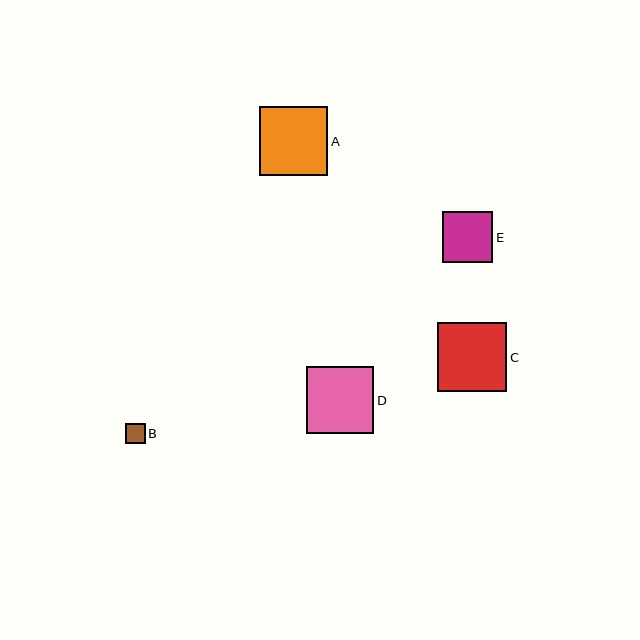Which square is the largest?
Square C is the largest with a size of approximately 70 pixels.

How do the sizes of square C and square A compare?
Square C and square A are approximately the same size.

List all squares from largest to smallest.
From largest to smallest: C, A, D, E, B.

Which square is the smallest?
Square B is the smallest with a size of approximately 20 pixels.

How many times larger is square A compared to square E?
Square A is approximately 1.4 times the size of square E.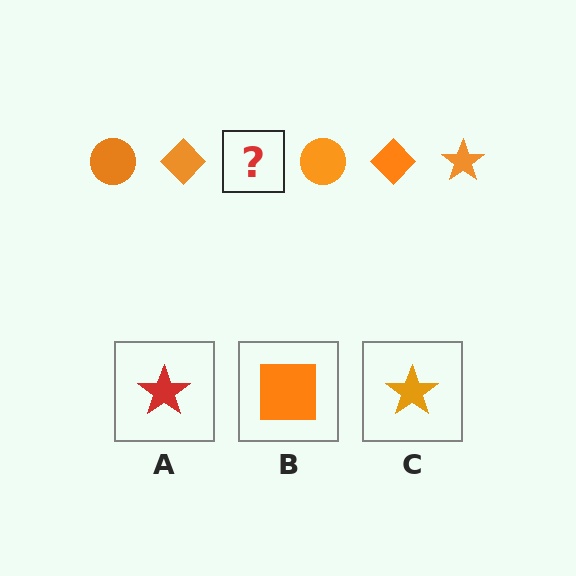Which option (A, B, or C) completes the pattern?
C.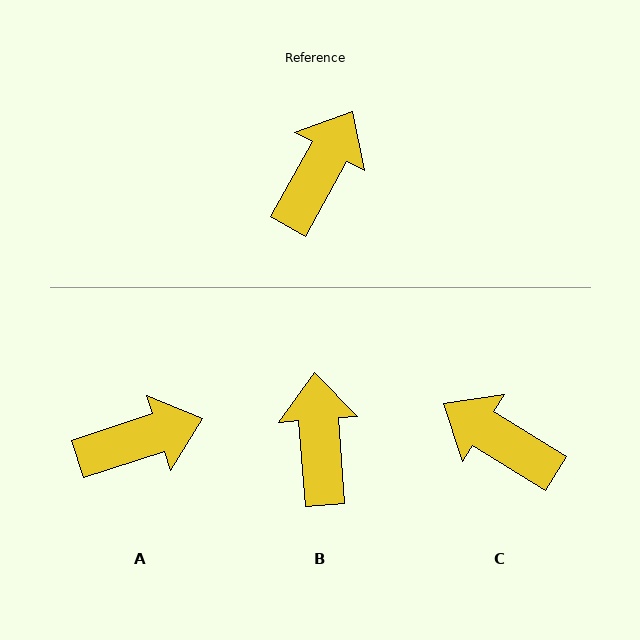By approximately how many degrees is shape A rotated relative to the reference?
Approximately 43 degrees clockwise.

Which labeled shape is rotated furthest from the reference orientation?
C, about 87 degrees away.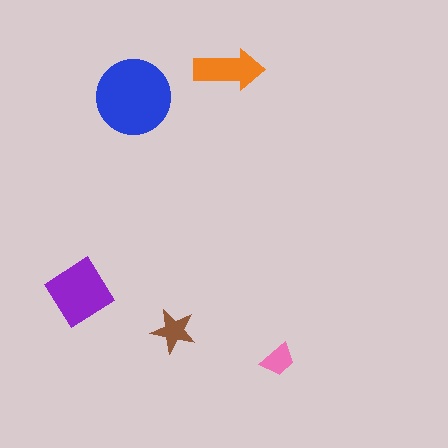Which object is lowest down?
The pink trapezoid is bottommost.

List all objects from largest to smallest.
The blue circle, the purple diamond, the orange arrow, the brown star, the pink trapezoid.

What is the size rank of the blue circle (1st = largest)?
1st.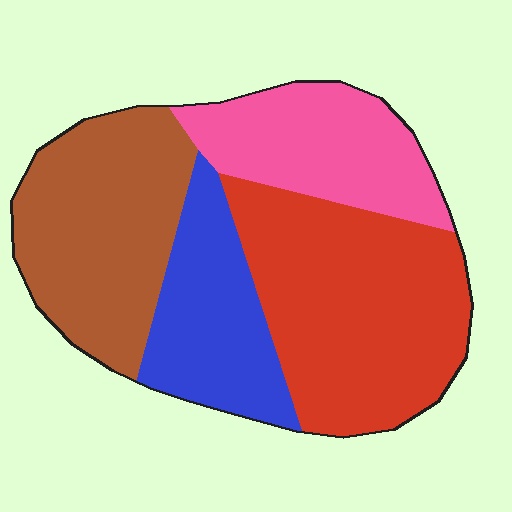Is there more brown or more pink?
Brown.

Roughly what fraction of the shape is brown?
Brown covers roughly 25% of the shape.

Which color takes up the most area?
Red, at roughly 35%.